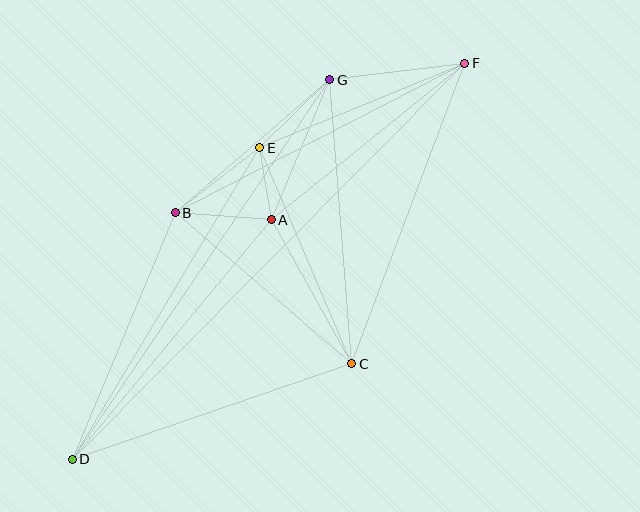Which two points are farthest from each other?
Points D and F are farthest from each other.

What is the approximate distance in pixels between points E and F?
The distance between E and F is approximately 222 pixels.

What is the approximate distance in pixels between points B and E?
The distance between B and E is approximately 107 pixels.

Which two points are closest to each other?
Points A and E are closest to each other.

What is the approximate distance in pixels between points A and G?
The distance between A and G is approximately 152 pixels.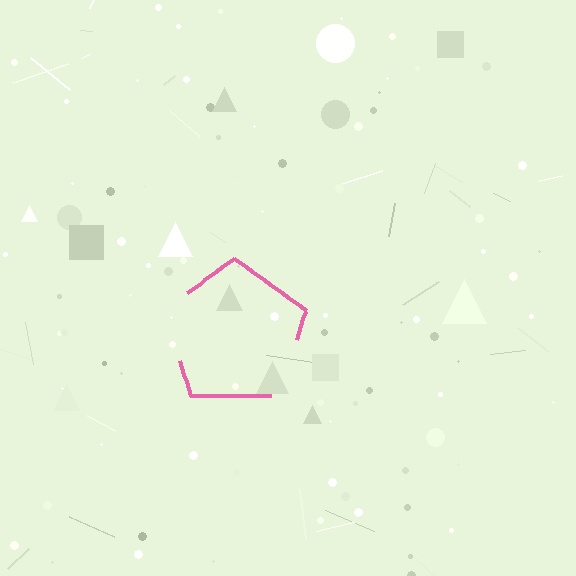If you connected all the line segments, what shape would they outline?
They would outline a pentagon.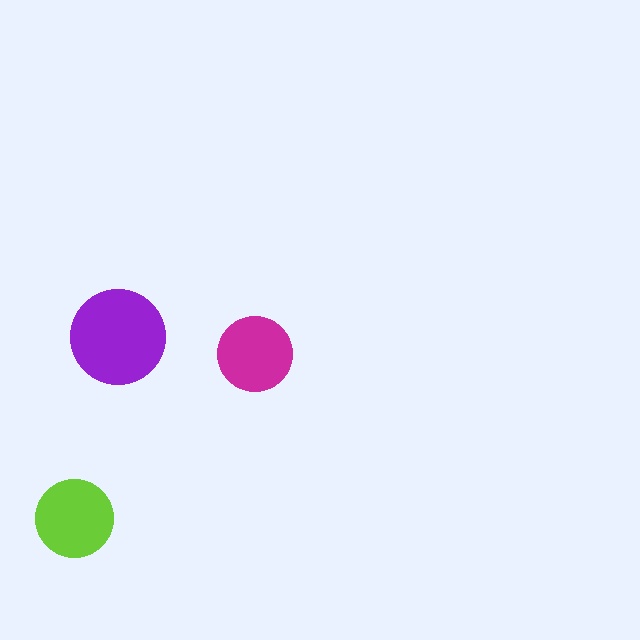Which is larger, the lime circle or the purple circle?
The purple one.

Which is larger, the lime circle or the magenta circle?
The lime one.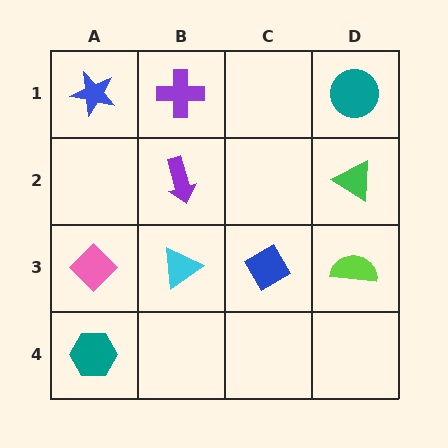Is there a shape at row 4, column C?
No, that cell is empty.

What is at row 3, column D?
A lime semicircle.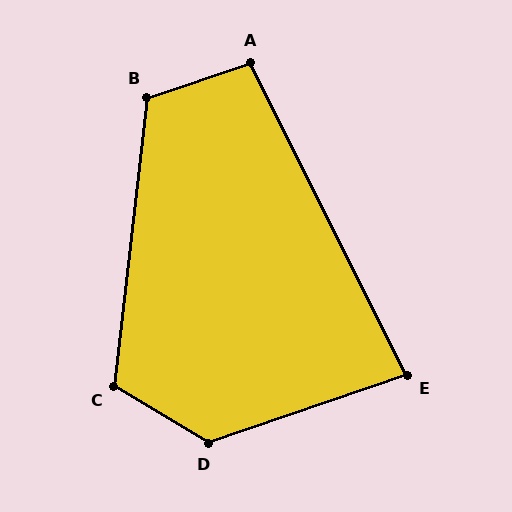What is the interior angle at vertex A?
Approximately 99 degrees (obtuse).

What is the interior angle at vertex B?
Approximately 115 degrees (obtuse).